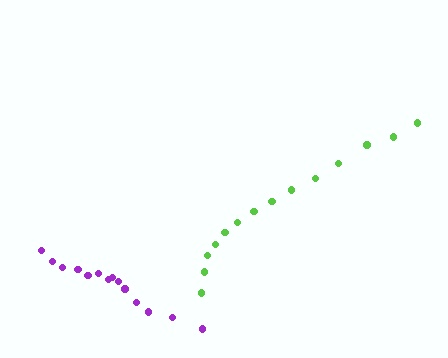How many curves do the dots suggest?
There are 2 distinct paths.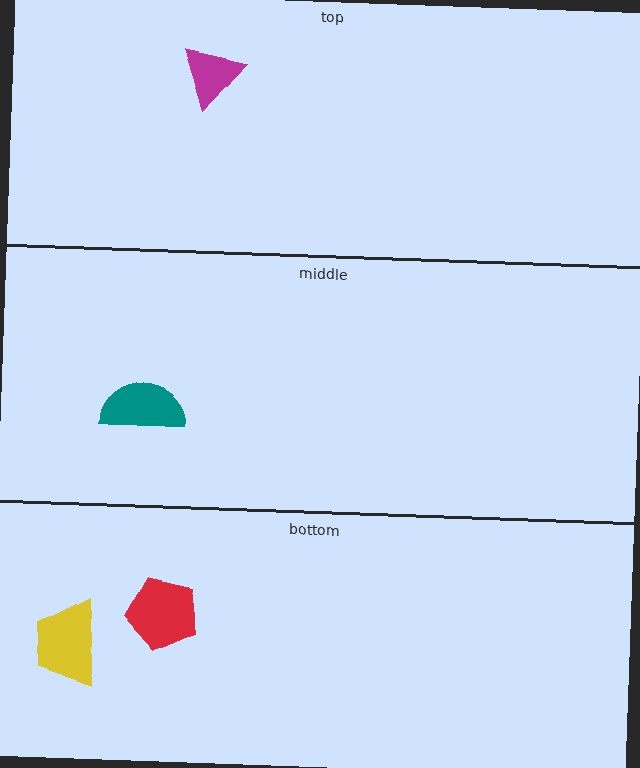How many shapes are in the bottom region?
2.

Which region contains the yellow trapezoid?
The bottom region.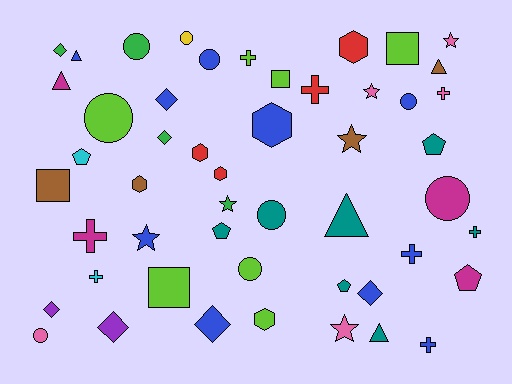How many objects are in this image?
There are 50 objects.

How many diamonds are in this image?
There are 7 diamonds.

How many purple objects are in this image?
There are 2 purple objects.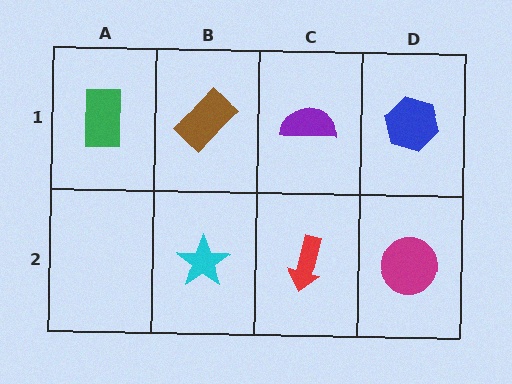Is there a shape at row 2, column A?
No, that cell is empty.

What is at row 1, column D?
A blue hexagon.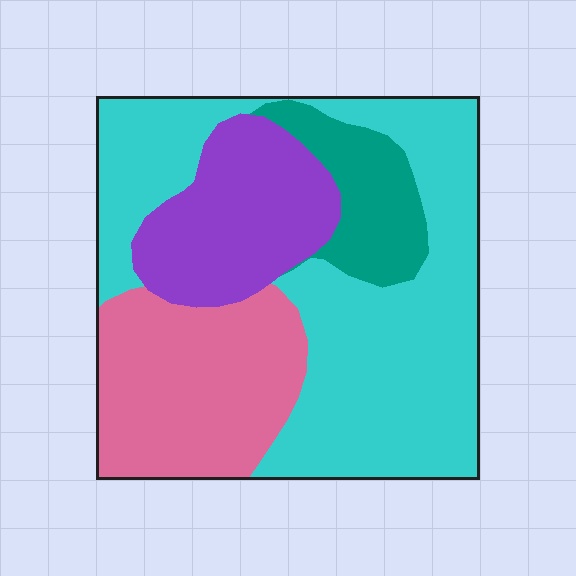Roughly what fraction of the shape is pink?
Pink takes up less than a quarter of the shape.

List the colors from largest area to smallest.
From largest to smallest: cyan, pink, purple, teal.